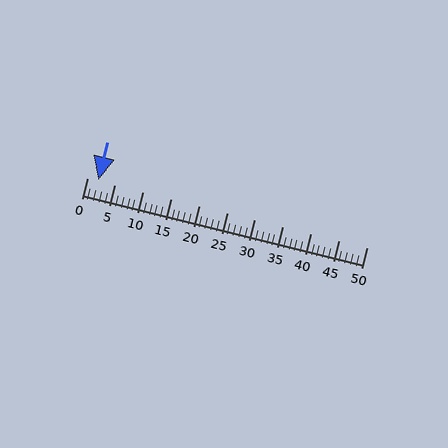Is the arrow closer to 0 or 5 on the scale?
The arrow is closer to 0.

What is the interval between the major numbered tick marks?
The major tick marks are spaced 5 units apart.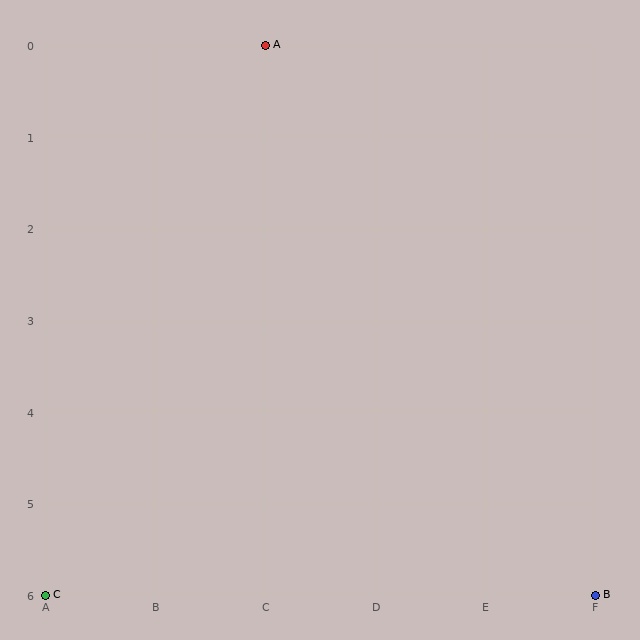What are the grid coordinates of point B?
Point B is at grid coordinates (F, 6).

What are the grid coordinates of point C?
Point C is at grid coordinates (A, 6).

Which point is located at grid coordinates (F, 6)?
Point B is at (F, 6).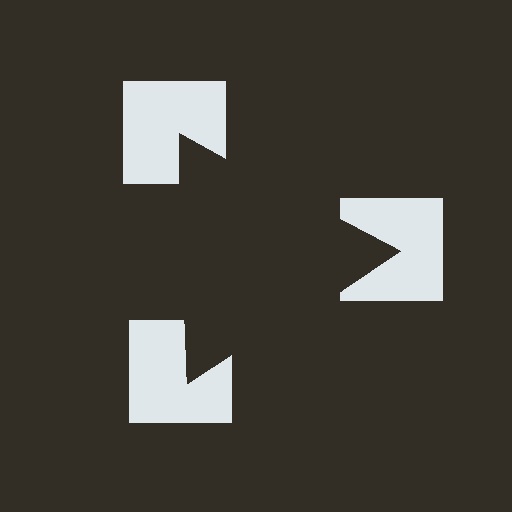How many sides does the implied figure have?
3 sides.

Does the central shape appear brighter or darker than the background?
It typically appears slightly darker than the background, even though no actual brightness change is drawn.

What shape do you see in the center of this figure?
An illusory triangle — its edges are inferred from the aligned wedge cuts in the notched squares, not physically drawn.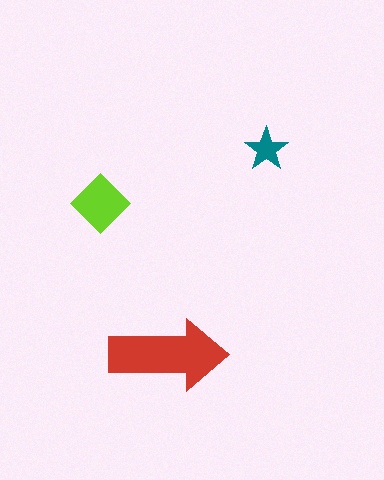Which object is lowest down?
The red arrow is bottommost.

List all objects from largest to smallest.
The red arrow, the lime diamond, the teal star.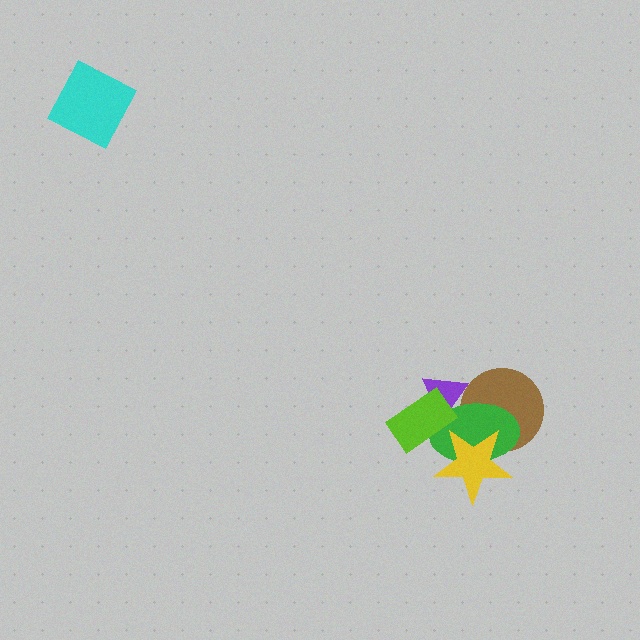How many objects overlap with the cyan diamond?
0 objects overlap with the cyan diamond.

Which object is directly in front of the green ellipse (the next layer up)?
The yellow star is directly in front of the green ellipse.